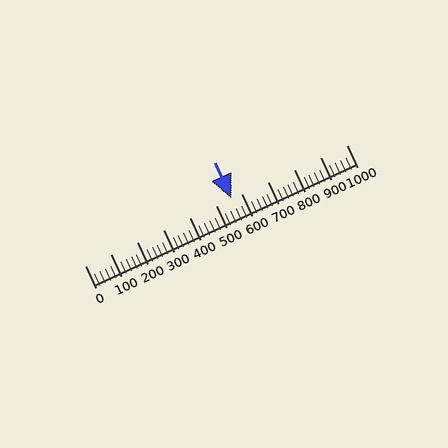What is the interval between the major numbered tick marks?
The major tick marks are spaced 100 units apart.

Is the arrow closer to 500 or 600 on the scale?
The arrow is closer to 600.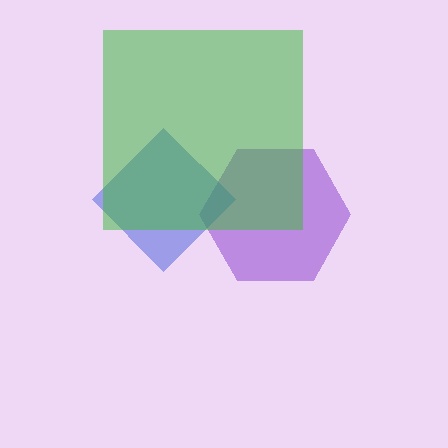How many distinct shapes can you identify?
There are 3 distinct shapes: a purple hexagon, a blue diamond, a green square.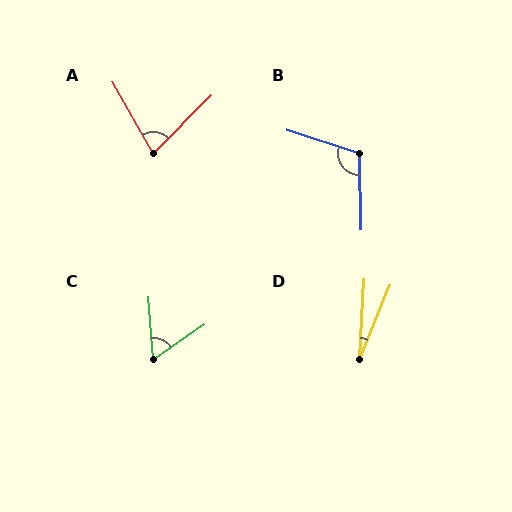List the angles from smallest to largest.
D (19°), C (60°), A (75°), B (109°).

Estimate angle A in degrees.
Approximately 75 degrees.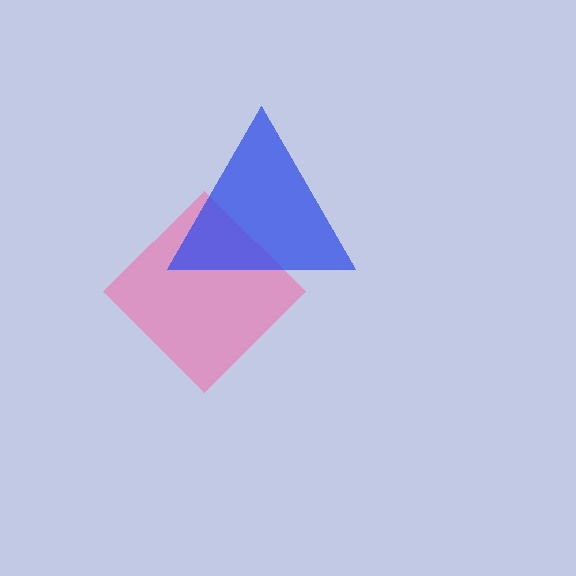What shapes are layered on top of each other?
The layered shapes are: a pink diamond, a blue triangle.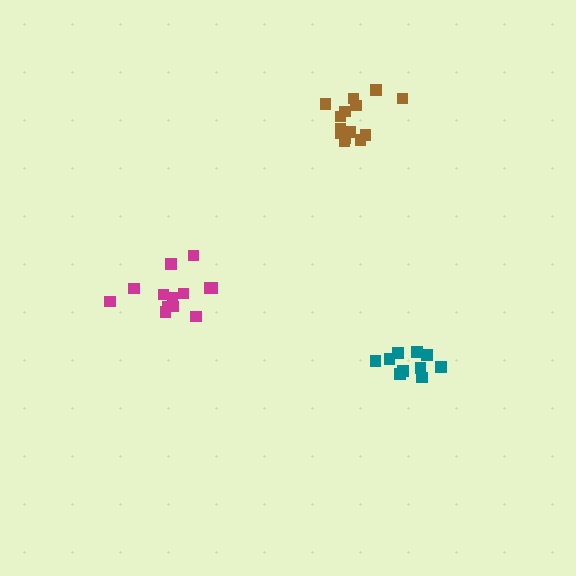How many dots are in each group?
Group 1: 13 dots, Group 2: 14 dots, Group 3: 10 dots (37 total).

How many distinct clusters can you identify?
There are 3 distinct clusters.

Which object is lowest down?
The teal cluster is bottommost.